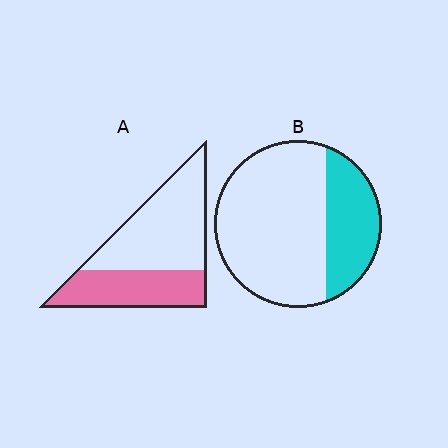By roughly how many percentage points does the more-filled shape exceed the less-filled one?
By roughly 10 percentage points (A over B).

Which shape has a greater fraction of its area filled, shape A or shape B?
Shape A.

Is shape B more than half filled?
No.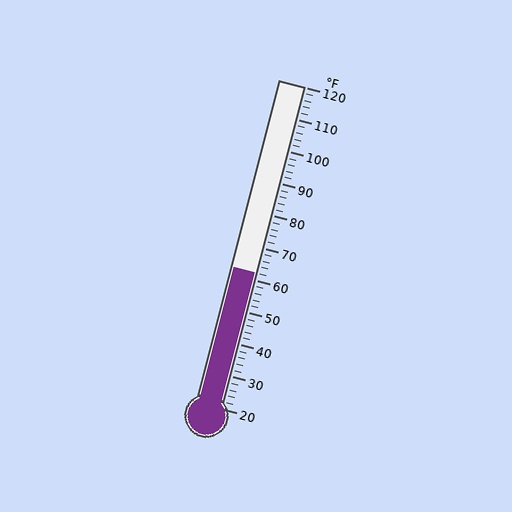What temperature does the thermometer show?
The thermometer shows approximately 62°F.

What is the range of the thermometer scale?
The thermometer scale ranges from 20°F to 120°F.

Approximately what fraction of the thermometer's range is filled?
The thermometer is filled to approximately 40% of its range.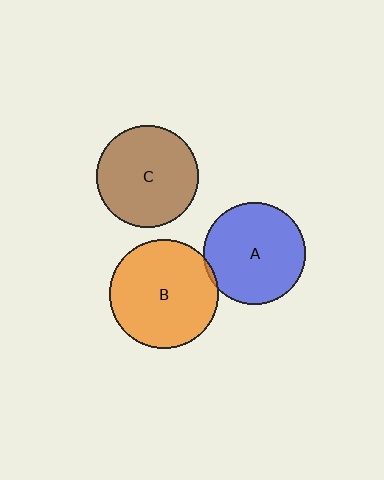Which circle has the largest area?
Circle B (orange).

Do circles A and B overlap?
Yes.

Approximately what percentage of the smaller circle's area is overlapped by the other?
Approximately 5%.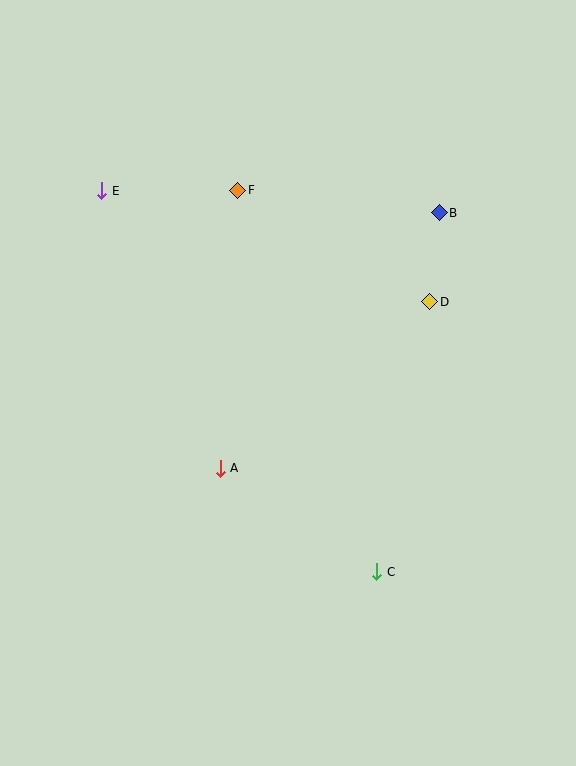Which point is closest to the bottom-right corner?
Point C is closest to the bottom-right corner.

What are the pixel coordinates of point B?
Point B is at (439, 213).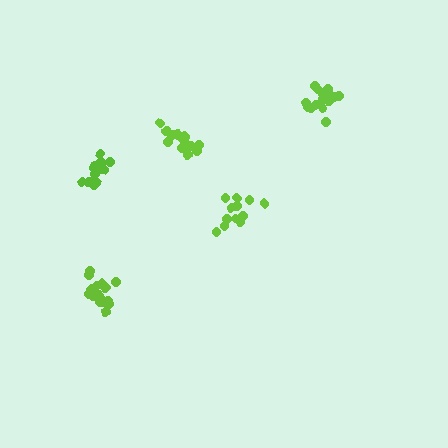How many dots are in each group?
Group 1: 16 dots, Group 2: 13 dots, Group 3: 14 dots, Group 4: 16 dots, Group 5: 17 dots (76 total).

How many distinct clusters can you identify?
There are 5 distinct clusters.